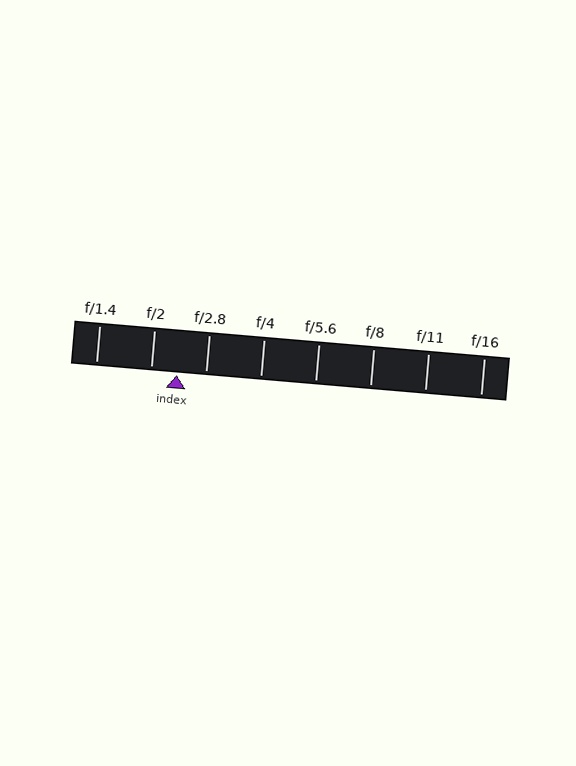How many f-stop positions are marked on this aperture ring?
There are 8 f-stop positions marked.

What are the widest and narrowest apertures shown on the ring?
The widest aperture shown is f/1.4 and the narrowest is f/16.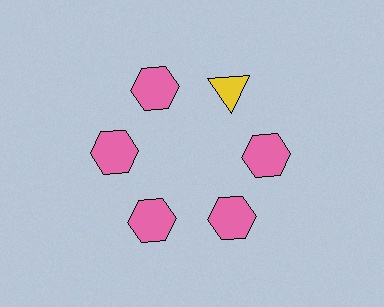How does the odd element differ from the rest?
It differs in both color (yellow instead of pink) and shape (triangle instead of hexagon).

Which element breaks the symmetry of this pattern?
The yellow triangle at roughly the 1 o'clock position breaks the symmetry. All other shapes are pink hexagons.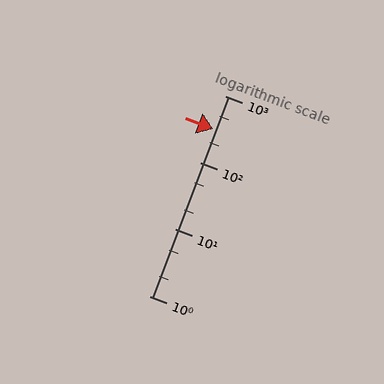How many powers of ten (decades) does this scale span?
The scale spans 3 decades, from 1 to 1000.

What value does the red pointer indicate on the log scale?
The pointer indicates approximately 320.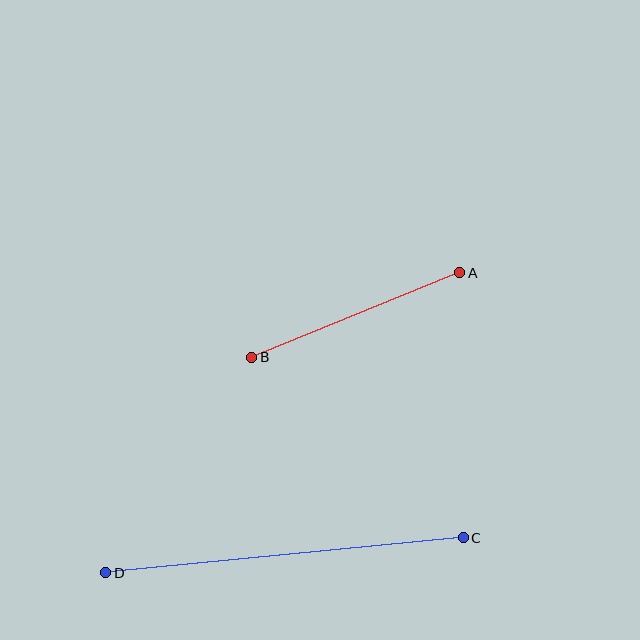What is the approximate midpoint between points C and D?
The midpoint is at approximately (284, 555) pixels.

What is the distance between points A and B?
The distance is approximately 225 pixels.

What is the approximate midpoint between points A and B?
The midpoint is at approximately (356, 315) pixels.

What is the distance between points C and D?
The distance is approximately 359 pixels.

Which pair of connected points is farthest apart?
Points C and D are farthest apart.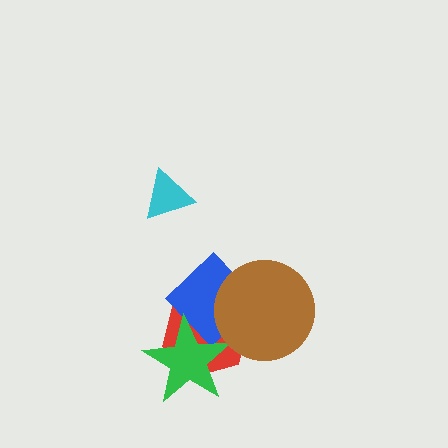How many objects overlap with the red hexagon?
3 objects overlap with the red hexagon.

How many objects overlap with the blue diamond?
3 objects overlap with the blue diamond.